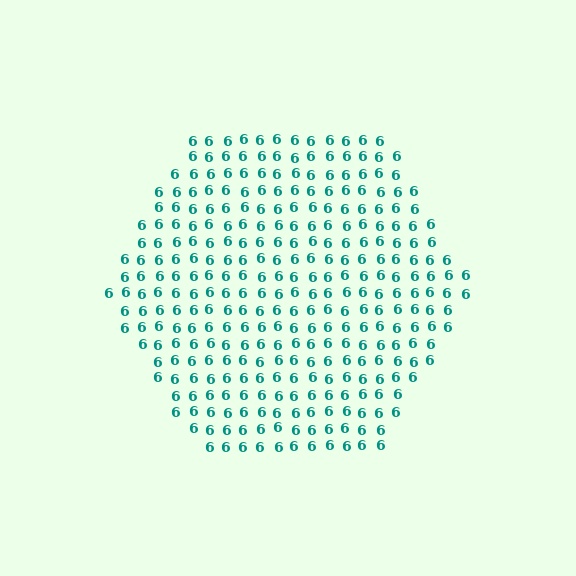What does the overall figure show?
The overall figure shows a hexagon.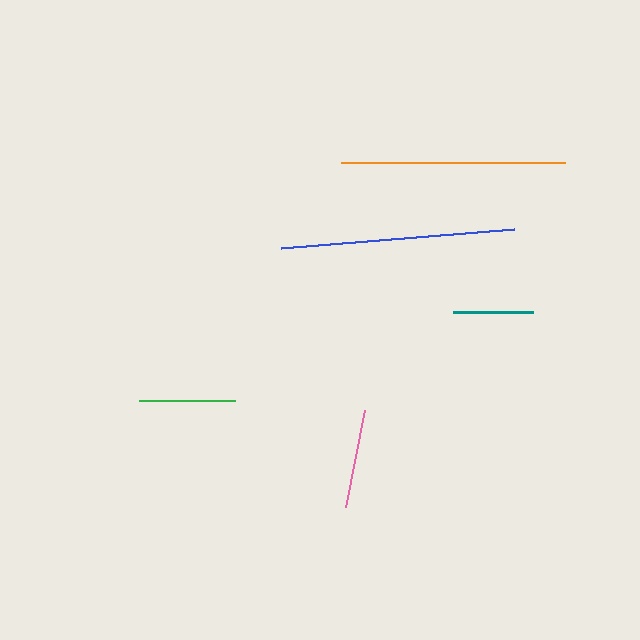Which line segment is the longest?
The blue line is the longest at approximately 234 pixels.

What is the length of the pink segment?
The pink segment is approximately 99 pixels long.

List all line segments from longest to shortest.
From longest to shortest: blue, orange, pink, green, teal.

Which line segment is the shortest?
The teal line is the shortest at approximately 79 pixels.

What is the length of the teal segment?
The teal segment is approximately 79 pixels long.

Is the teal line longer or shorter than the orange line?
The orange line is longer than the teal line.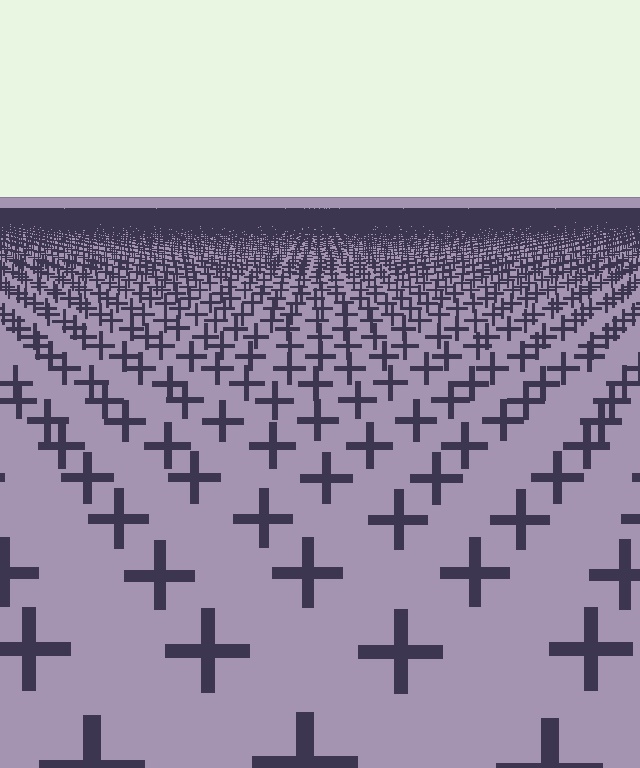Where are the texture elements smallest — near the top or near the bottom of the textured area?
Near the top.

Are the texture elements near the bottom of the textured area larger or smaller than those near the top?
Larger. Near the bottom, elements are closer to the viewer and appear at a bigger on-screen size.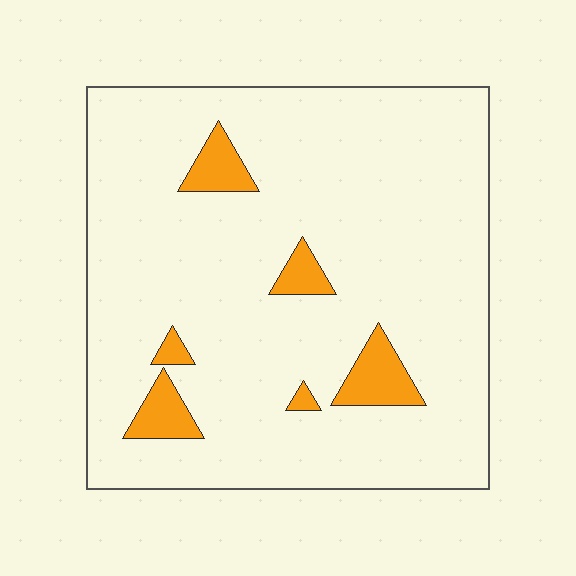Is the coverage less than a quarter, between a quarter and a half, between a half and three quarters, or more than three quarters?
Less than a quarter.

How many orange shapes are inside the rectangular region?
6.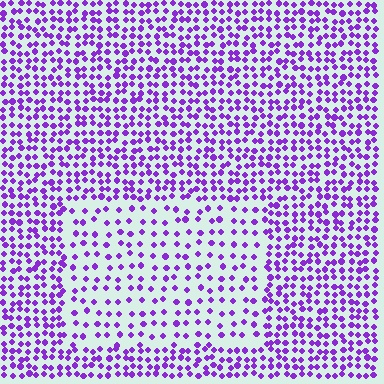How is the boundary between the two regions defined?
The boundary is defined by a change in element density (approximately 2.0x ratio). All elements are the same color, size, and shape.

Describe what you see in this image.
The image contains small purple elements arranged at two different densities. A rectangle-shaped region is visible where the elements are less densely packed than the surrounding area.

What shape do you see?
I see a rectangle.